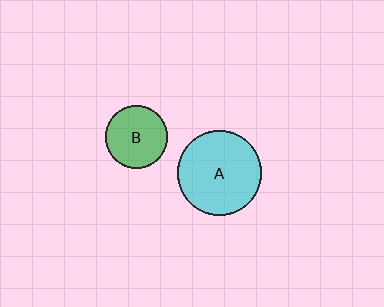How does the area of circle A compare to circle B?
Approximately 1.8 times.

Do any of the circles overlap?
No, none of the circles overlap.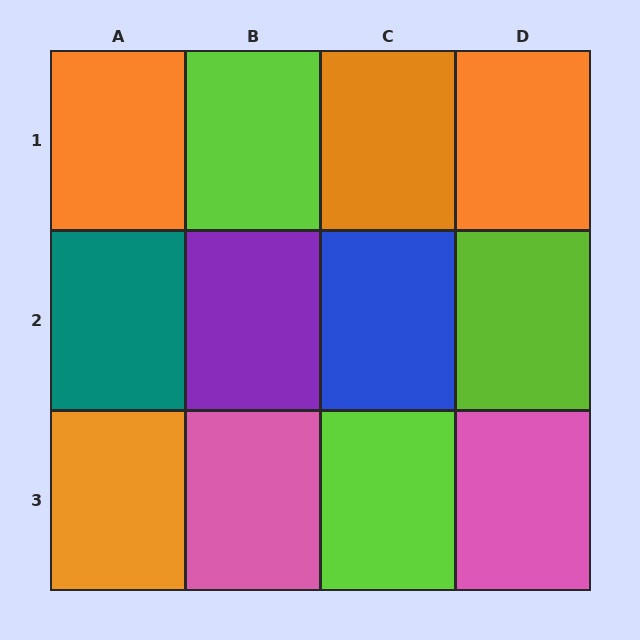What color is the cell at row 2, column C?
Blue.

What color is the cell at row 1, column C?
Orange.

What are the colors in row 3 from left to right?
Orange, pink, lime, pink.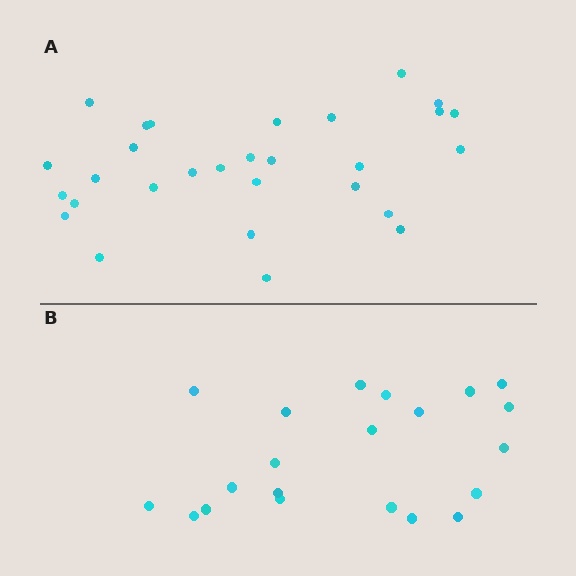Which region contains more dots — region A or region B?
Region A (the top region) has more dots.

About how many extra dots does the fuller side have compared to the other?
Region A has roughly 8 or so more dots than region B.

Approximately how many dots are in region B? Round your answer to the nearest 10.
About 20 dots. (The exact count is 21, which rounds to 20.)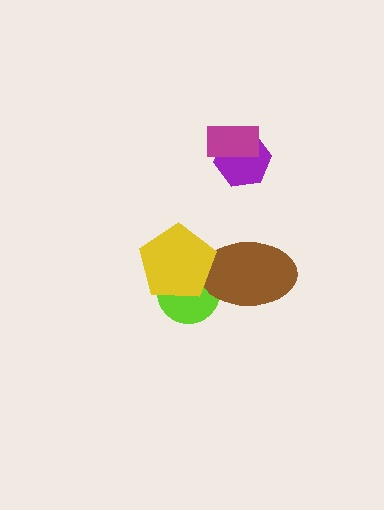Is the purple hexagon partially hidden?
Yes, it is partially covered by another shape.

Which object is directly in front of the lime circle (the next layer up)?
The brown ellipse is directly in front of the lime circle.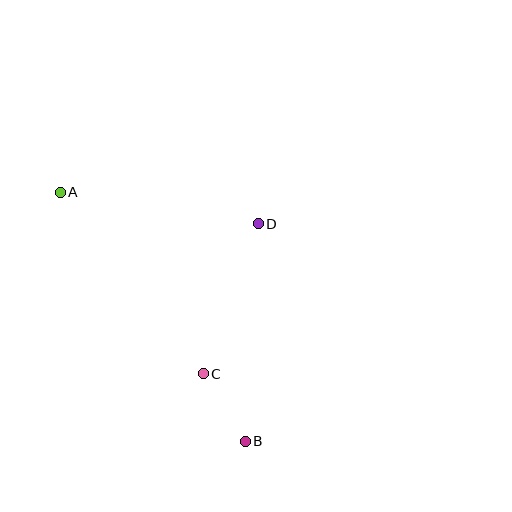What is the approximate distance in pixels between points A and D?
The distance between A and D is approximately 200 pixels.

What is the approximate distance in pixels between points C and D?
The distance between C and D is approximately 160 pixels.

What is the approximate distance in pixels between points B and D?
The distance between B and D is approximately 218 pixels.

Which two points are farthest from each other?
Points A and B are farthest from each other.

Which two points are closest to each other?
Points B and C are closest to each other.